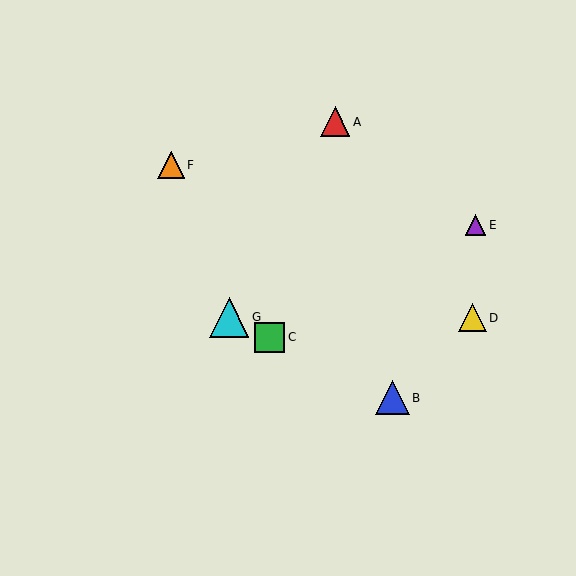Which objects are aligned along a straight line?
Objects B, C, G are aligned along a straight line.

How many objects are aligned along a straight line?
3 objects (B, C, G) are aligned along a straight line.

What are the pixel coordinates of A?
Object A is at (335, 122).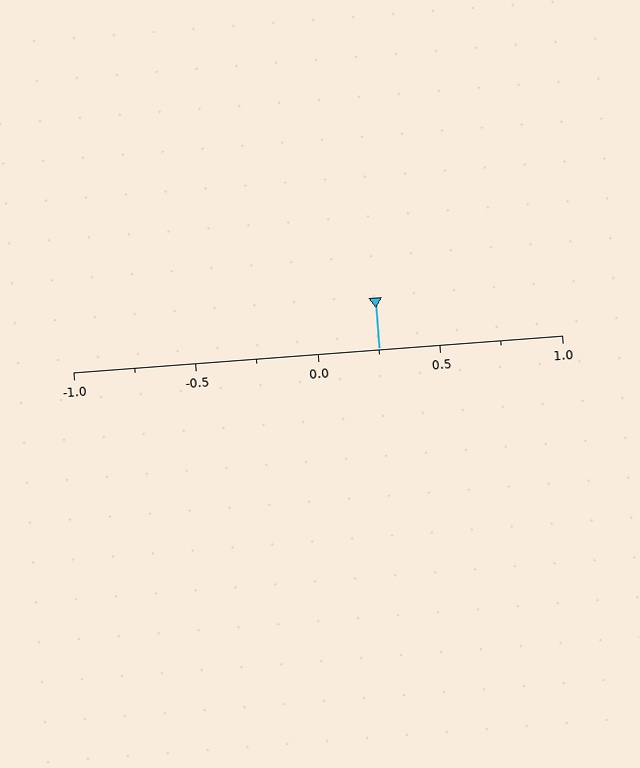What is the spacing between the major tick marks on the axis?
The major ticks are spaced 0.5 apart.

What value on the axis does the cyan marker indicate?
The marker indicates approximately 0.25.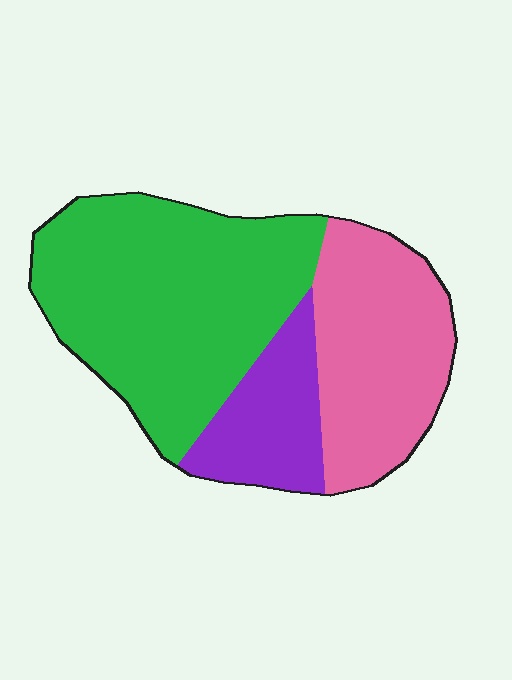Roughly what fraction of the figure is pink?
Pink takes up between a sixth and a third of the figure.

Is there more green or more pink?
Green.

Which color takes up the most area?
Green, at roughly 50%.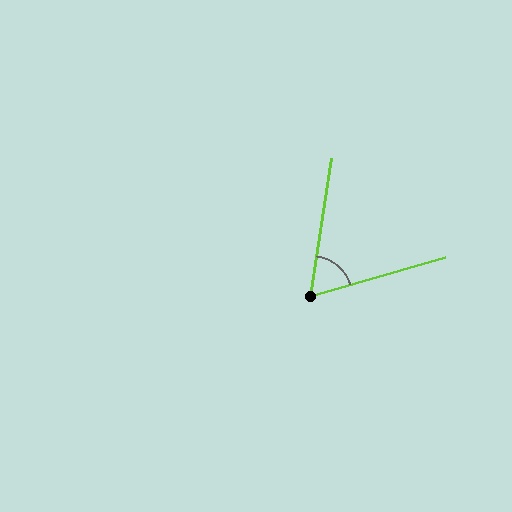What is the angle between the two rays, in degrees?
Approximately 65 degrees.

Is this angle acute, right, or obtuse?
It is acute.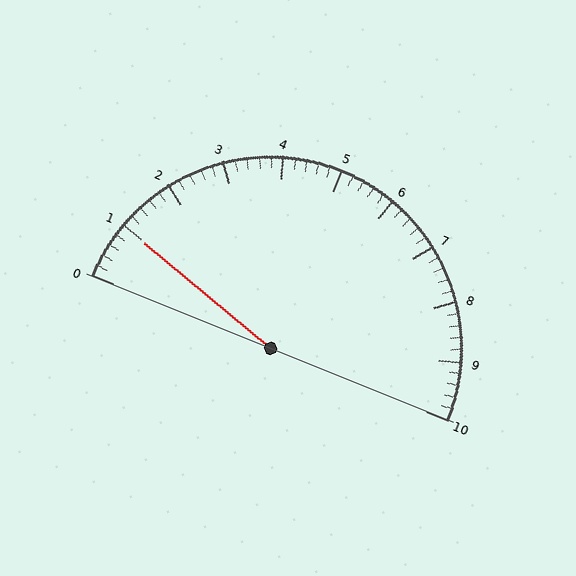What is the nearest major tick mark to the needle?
The nearest major tick mark is 1.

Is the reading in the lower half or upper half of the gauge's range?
The reading is in the lower half of the range (0 to 10).